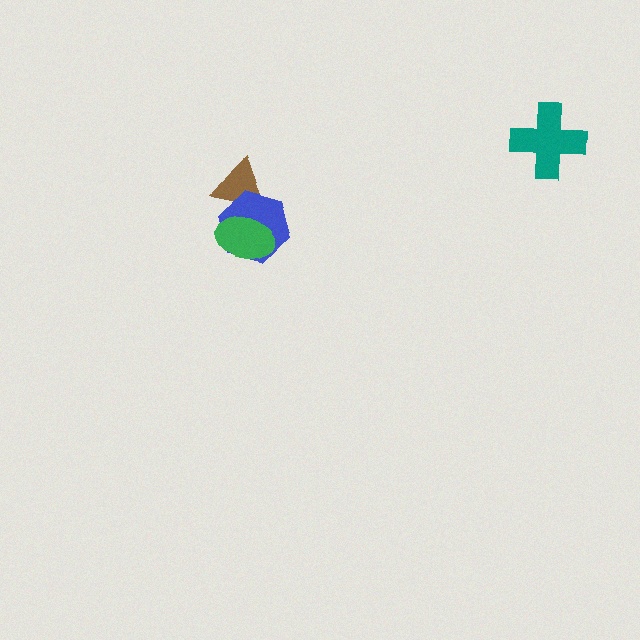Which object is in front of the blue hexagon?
The green ellipse is in front of the blue hexagon.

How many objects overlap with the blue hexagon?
2 objects overlap with the blue hexagon.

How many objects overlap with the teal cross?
0 objects overlap with the teal cross.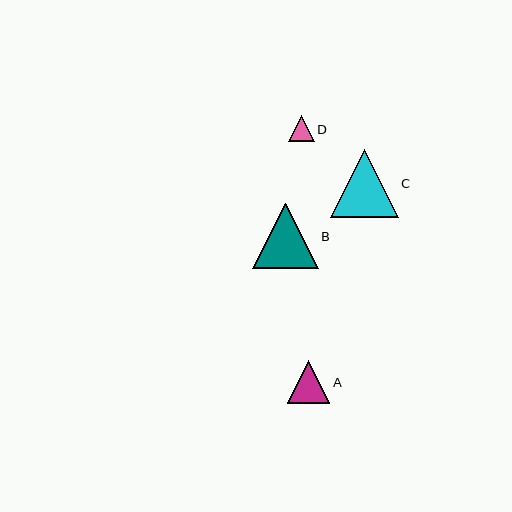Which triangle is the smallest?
Triangle D is the smallest with a size of approximately 26 pixels.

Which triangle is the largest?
Triangle C is the largest with a size of approximately 68 pixels.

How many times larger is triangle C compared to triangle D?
Triangle C is approximately 2.6 times the size of triangle D.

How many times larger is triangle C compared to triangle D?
Triangle C is approximately 2.6 times the size of triangle D.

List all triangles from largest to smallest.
From largest to smallest: C, B, A, D.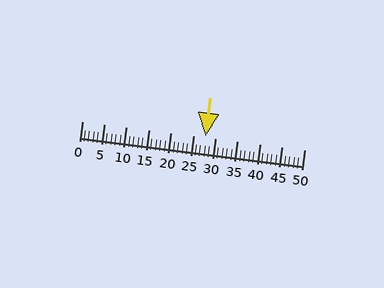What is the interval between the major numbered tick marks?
The major tick marks are spaced 5 units apart.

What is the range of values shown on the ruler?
The ruler shows values from 0 to 50.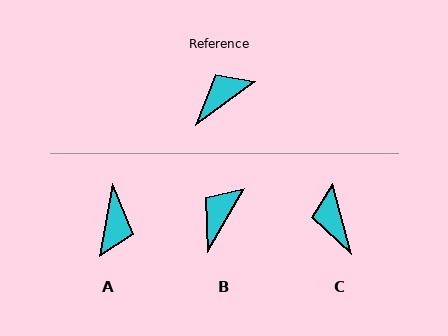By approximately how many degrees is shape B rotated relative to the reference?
Approximately 22 degrees counter-clockwise.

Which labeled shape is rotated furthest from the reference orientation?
A, about 137 degrees away.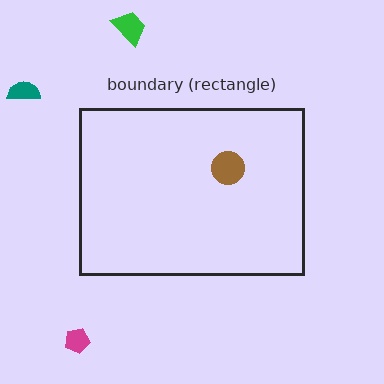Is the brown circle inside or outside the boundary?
Inside.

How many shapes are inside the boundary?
1 inside, 3 outside.